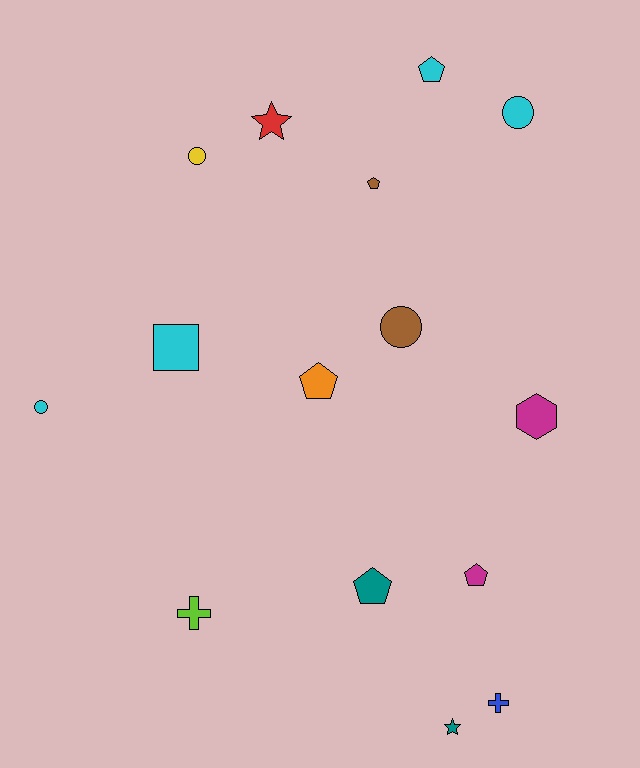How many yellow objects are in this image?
There is 1 yellow object.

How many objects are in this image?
There are 15 objects.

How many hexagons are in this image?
There is 1 hexagon.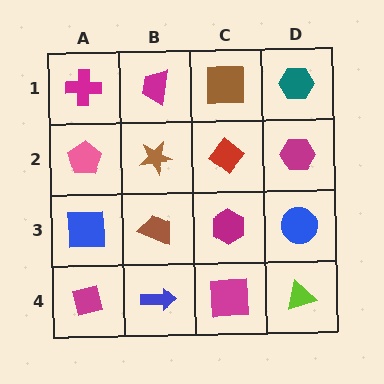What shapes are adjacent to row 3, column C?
A red diamond (row 2, column C), a magenta square (row 4, column C), a brown trapezoid (row 3, column B), a blue circle (row 3, column D).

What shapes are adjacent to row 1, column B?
A brown star (row 2, column B), a magenta cross (row 1, column A), a brown square (row 1, column C).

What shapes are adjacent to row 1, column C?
A red diamond (row 2, column C), a magenta trapezoid (row 1, column B), a teal hexagon (row 1, column D).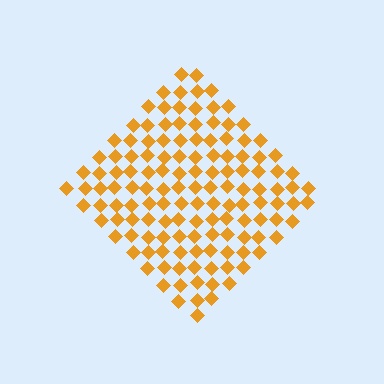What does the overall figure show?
The overall figure shows a diamond.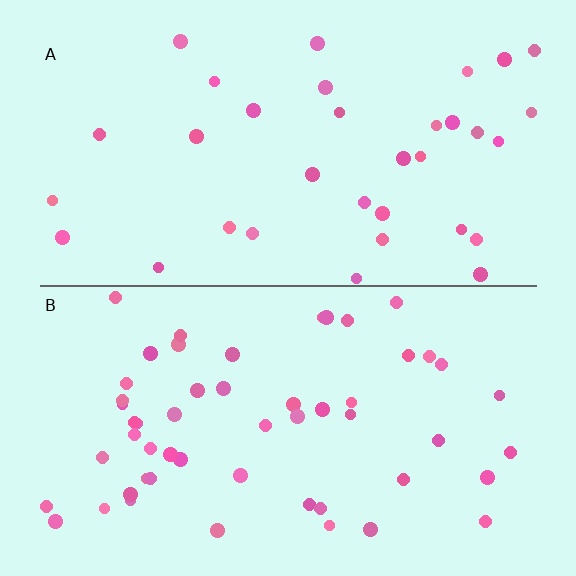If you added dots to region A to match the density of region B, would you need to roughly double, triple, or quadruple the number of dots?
Approximately double.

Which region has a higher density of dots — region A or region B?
B (the bottom).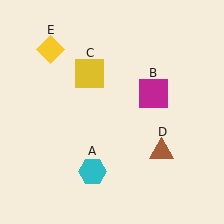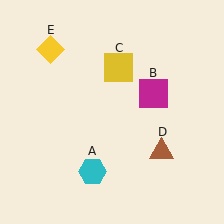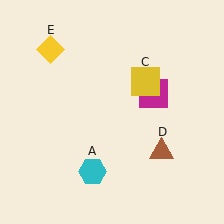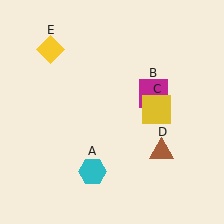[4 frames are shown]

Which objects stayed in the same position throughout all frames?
Cyan hexagon (object A) and magenta square (object B) and brown triangle (object D) and yellow diamond (object E) remained stationary.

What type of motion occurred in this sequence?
The yellow square (object C) rotated clockwise around the center of the scene.